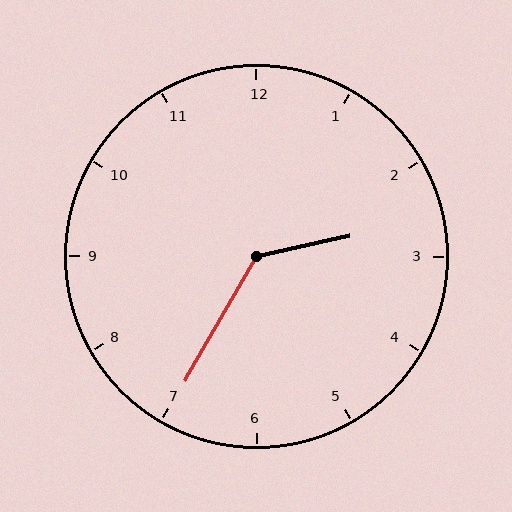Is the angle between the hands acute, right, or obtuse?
It is obtuse.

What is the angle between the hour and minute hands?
Approximately 132 degrees.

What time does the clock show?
2:35.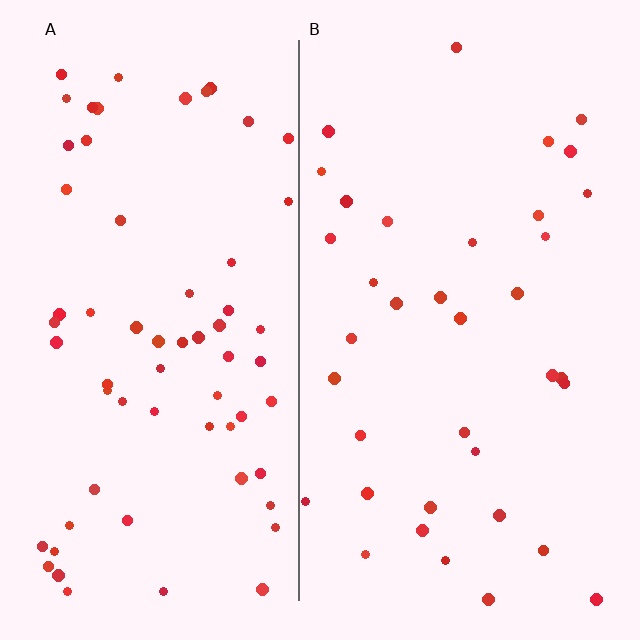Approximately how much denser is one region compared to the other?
Approximately 1.8× — region A over region B.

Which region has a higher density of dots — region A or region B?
A (the left).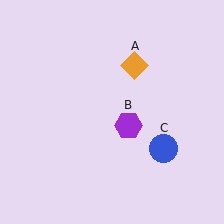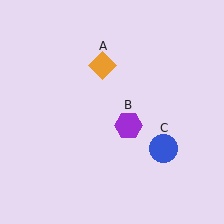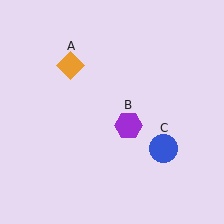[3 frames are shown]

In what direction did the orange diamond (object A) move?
The orange diamond (object A) moved left.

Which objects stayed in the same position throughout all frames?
Purple hexagon (object B) and blue circle (object C) remained stationary.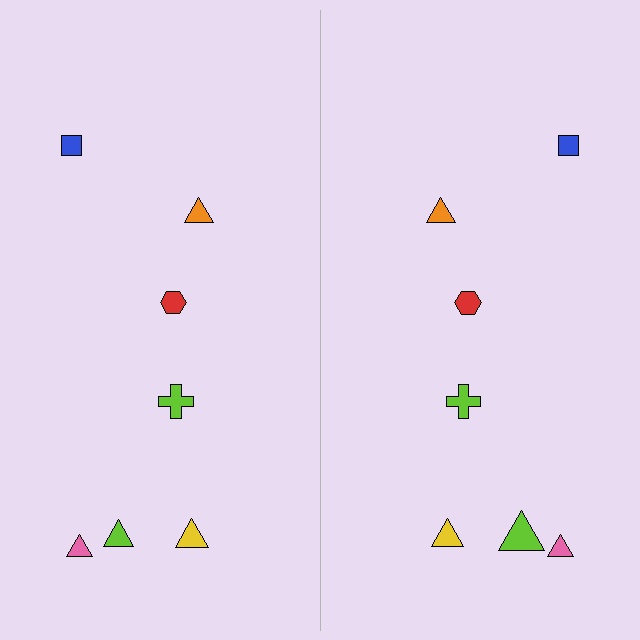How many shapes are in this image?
There are 14 shapes in this image.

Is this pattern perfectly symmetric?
No, the pattern is not perfectly symmetric. The lime triangle on the right side has a different size than its mirror counterpart.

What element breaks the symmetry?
The lime triangle on the right side has a different size than its mirror counterpart.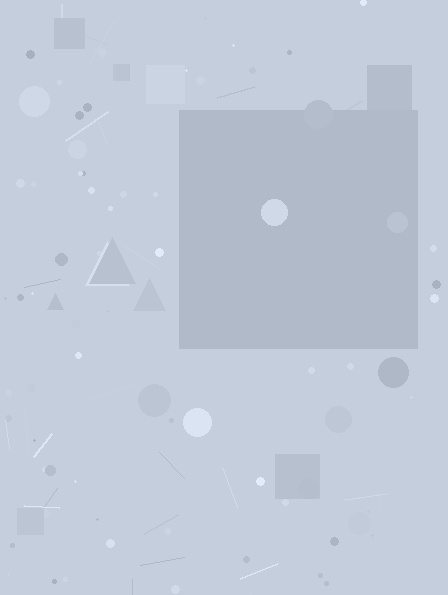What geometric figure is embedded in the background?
A square is embedded in the background.